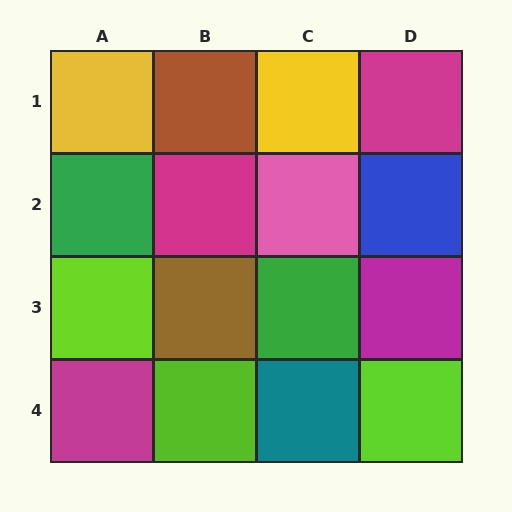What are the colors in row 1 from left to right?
Yellow, brown, yellow, magenta.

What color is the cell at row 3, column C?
Green.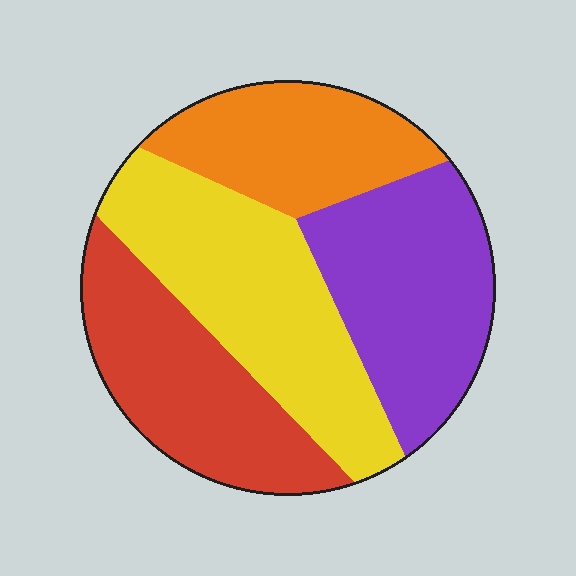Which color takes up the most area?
Yellow, at roughly 30%.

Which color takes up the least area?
Orange, at roughly 20%.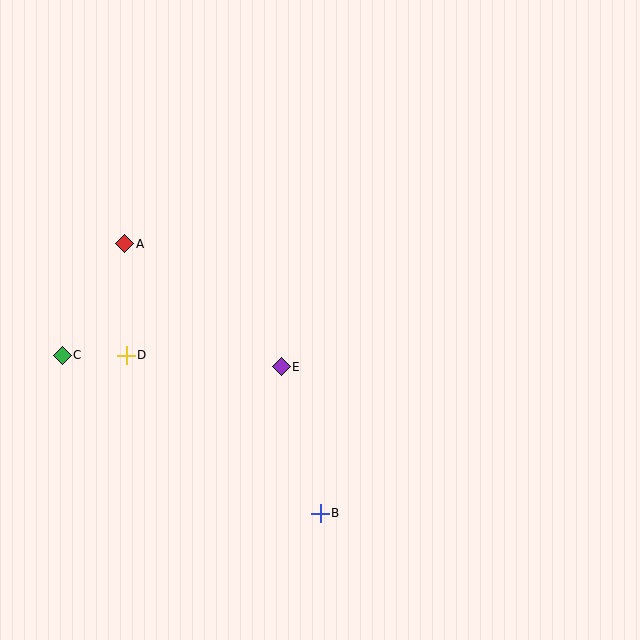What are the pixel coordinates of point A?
Point A is at (125, 244).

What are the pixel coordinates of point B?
Point B is at (320, 513).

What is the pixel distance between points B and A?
The distance between B and A is 333 pixels.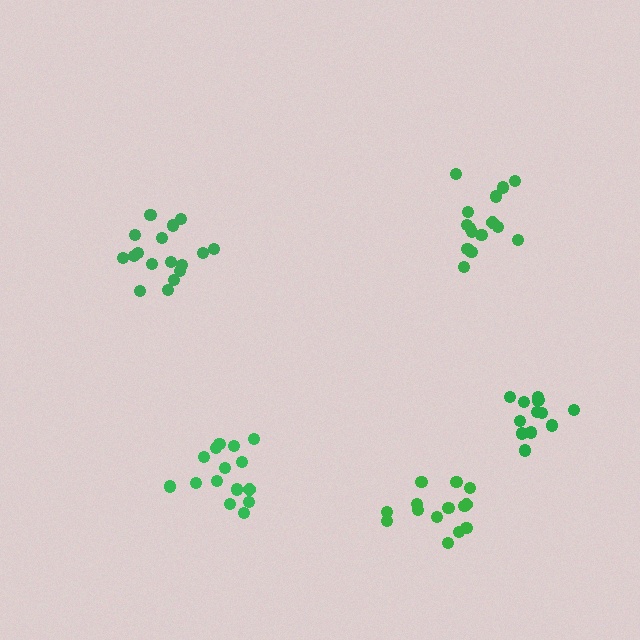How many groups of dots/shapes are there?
There are 5 groups.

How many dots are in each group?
Group 1: 17 dots, Group 2: 14 dots, Group 3: 13 dots, Group 4: 15 dots, Group 5: 16 dots (75 total).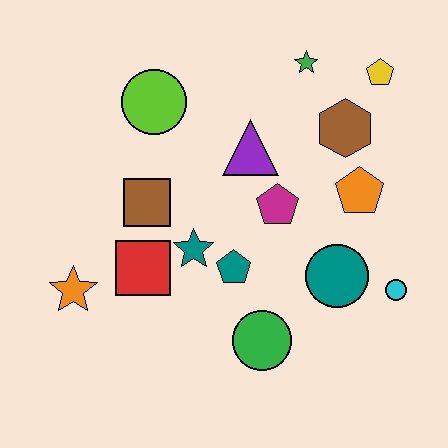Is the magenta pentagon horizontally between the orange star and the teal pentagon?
No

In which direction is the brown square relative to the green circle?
The brown square is above the green circle.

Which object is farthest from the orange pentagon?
The orange star is farthest from the orange pentagon.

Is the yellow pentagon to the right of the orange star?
Yes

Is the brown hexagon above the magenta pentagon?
Yes